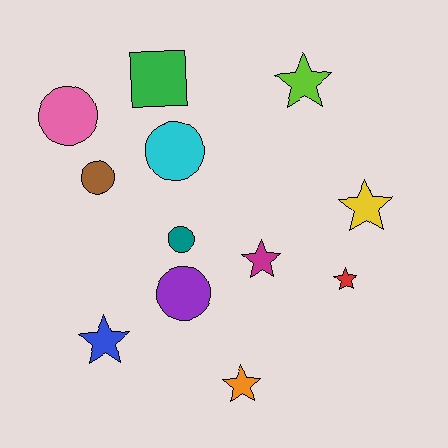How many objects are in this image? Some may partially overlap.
There are 12 objects.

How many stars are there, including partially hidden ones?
There are 6 stars.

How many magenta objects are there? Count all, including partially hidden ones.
There is 1 magenta object.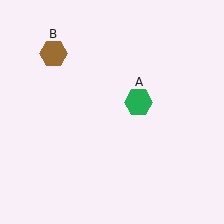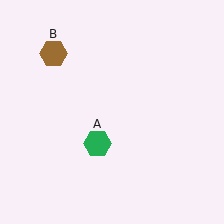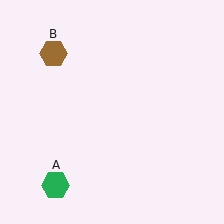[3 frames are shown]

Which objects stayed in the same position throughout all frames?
Brown hexagon (object B) remained stationary.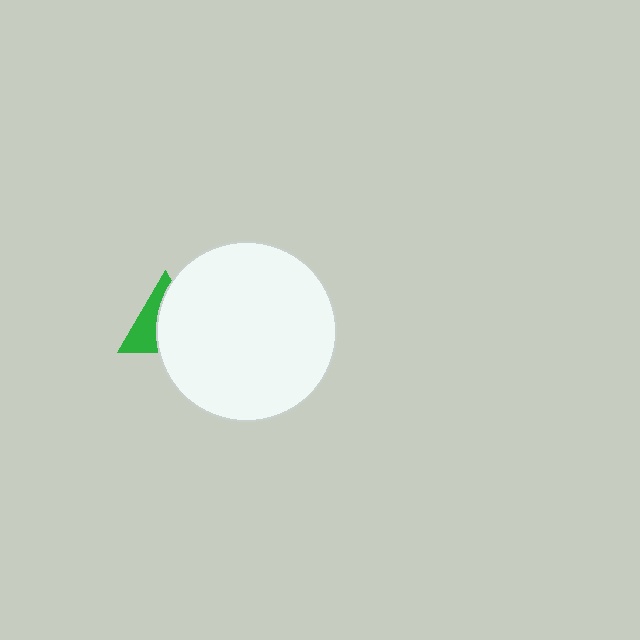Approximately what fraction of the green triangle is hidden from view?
Roughly 59% of the green triangle is hidden behind the white circle.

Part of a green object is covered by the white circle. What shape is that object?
It is a triangle.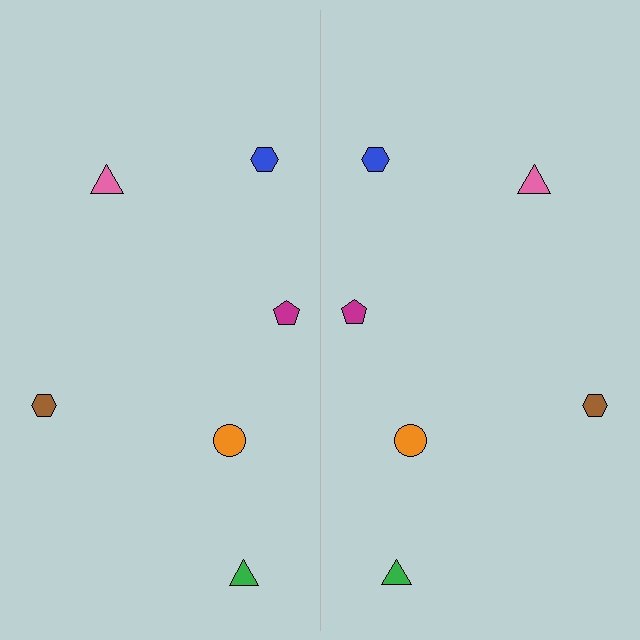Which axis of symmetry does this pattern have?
The pattern has a vertical axis of symmetry running through the center of the image.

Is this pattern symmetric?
Yes, this pattern has bilateral (reflection) symmetry.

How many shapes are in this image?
There are 12 shapes in this image.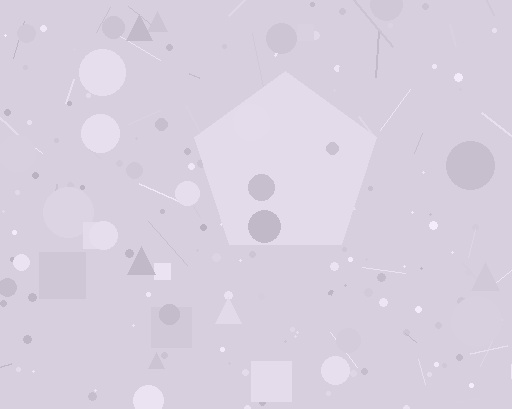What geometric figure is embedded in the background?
A pentagon is embedded in the background.